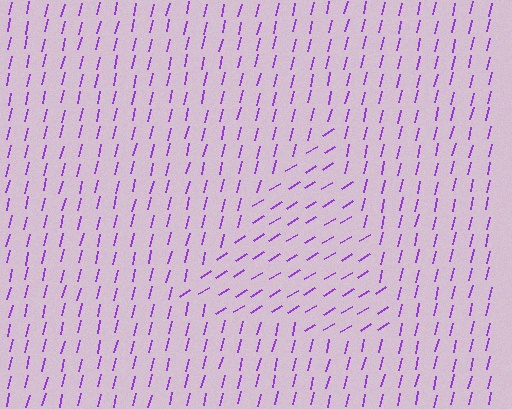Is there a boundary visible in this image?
Yes, there is a texture boundary formed by a change in line orientation.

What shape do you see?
I see a triangle.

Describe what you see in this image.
The image is filled with small purple line segments. A triangle region in the image has lines oriented differently from the surrounding lines, creating a visible texture boundary.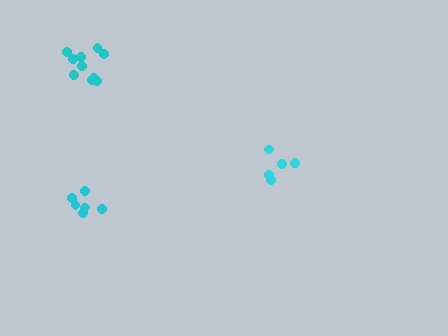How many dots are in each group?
Group 1: 10 dots, Group 2: 6 dots, Group 3: 6 dots (22 total).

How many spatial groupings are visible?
There are 3 spatial groupings.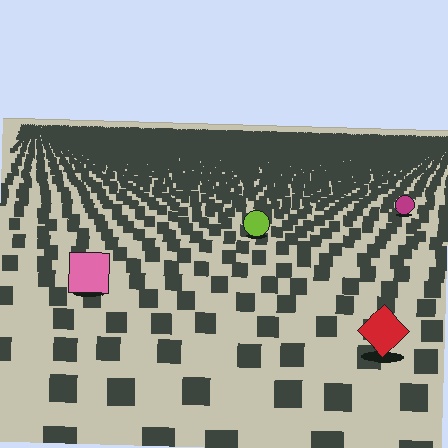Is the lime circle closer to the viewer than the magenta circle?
Yes. The lime circle is closer — you can tell from the texture gradient: the ground texture is coarser near it.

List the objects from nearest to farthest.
From nearest to farthest: the red diamond, the pink square, the lime circle, the magenta circle.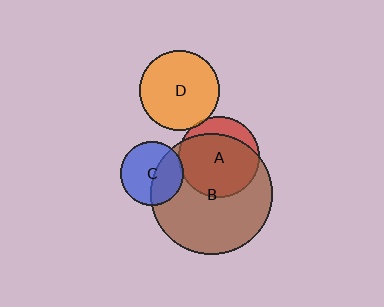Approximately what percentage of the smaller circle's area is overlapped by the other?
Approximately 5%.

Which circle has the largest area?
Circle B (brown).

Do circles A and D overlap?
Yes.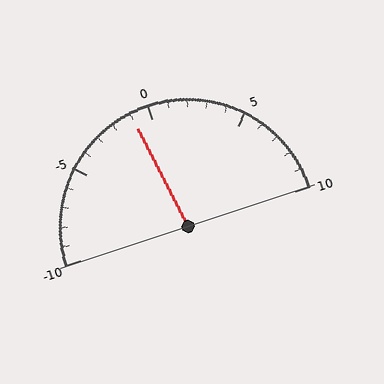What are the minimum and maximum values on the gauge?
The gauge ranges from -10 to 10.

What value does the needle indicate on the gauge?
The needle indicates approximately -1.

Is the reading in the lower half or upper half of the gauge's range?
The reading is in the lower half of the range (-10 to 10).